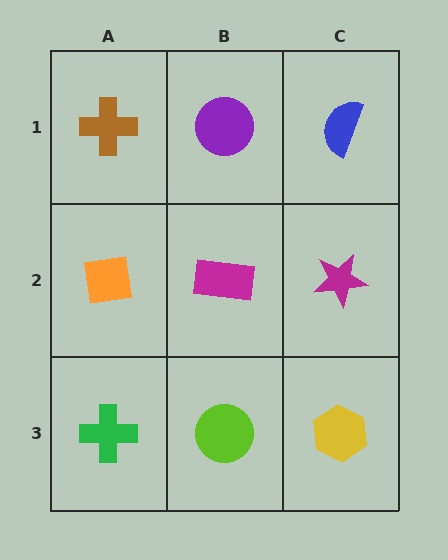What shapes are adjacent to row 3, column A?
An orange square (row 2, column A), a lime circle (row 3, column B).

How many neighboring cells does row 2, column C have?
3.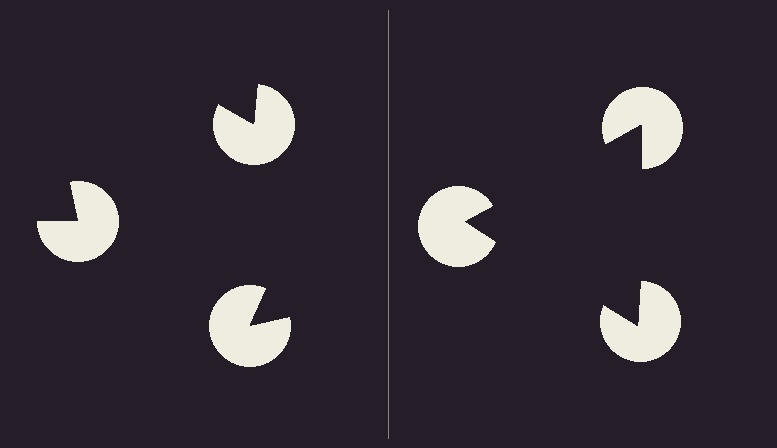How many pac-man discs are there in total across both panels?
6 — 3 on each side.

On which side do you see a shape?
An illusory triangle appears on the right side. On the left side the wedge cuts are rotated, so no coherent shape forms.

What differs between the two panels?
The pac-man discs are positioned identically on both sides; only the wedge orientations differ. On the right they align to a triangle; on the left they are misaligned.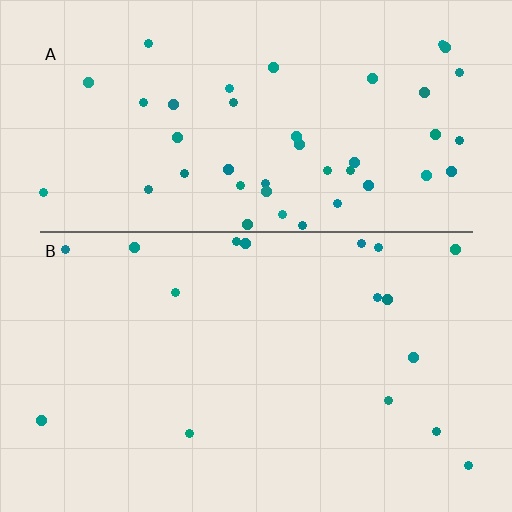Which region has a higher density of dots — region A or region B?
A (the top).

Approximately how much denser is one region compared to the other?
Approximately 2.7× — region A over region B.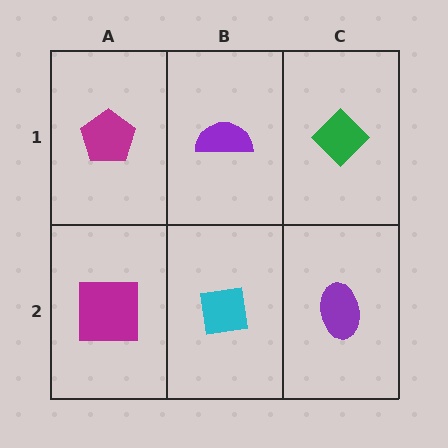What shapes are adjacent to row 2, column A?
A magenta pentagon (row 1, column A), a cyan square (row 2, column B).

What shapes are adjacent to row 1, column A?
A magenta square (row 2, column A), a purple semicircle (row 1, column B).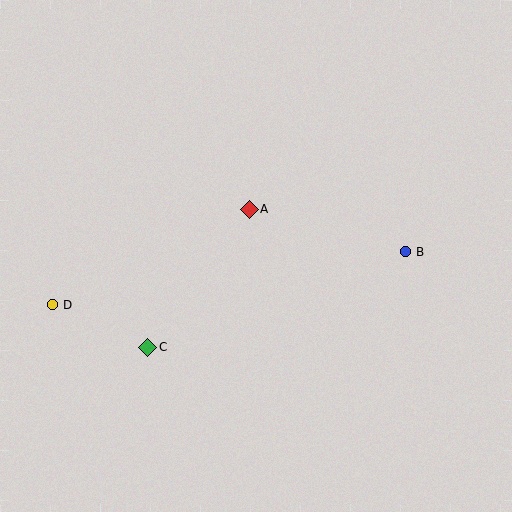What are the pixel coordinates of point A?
Point A is at (249, 209).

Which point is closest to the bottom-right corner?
Point B is closest to the bottom-right corner.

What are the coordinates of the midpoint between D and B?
The midpoint between D and B is at (229, 278).